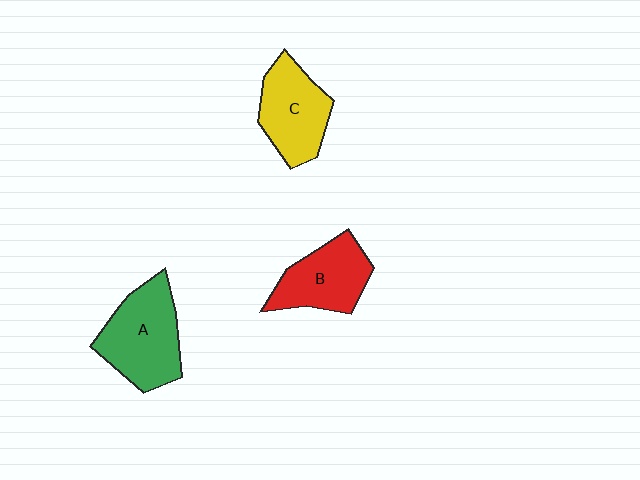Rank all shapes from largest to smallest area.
From largest to smallest: A (green), C (yellow), B (red).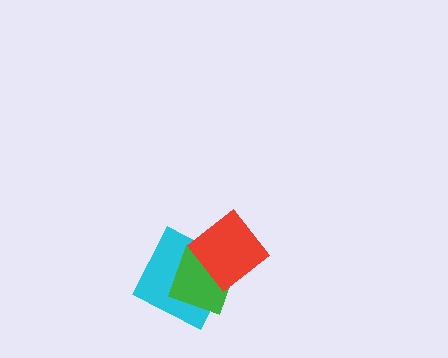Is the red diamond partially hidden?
No, no other shape covers it.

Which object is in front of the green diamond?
The red diamond is in front of the green diamond.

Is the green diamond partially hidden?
Yes, it is partially covered by another shape.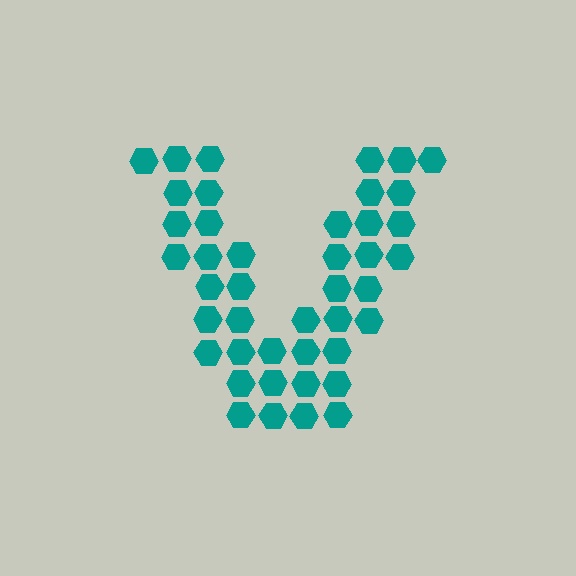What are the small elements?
The small elements are hexagons.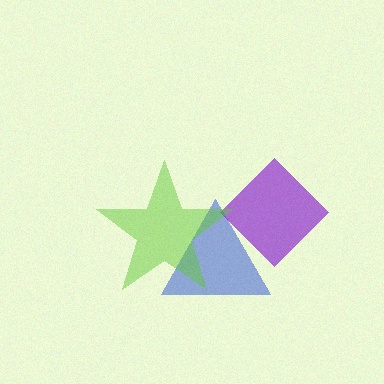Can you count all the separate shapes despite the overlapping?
Yes, there are 3 separate shapes.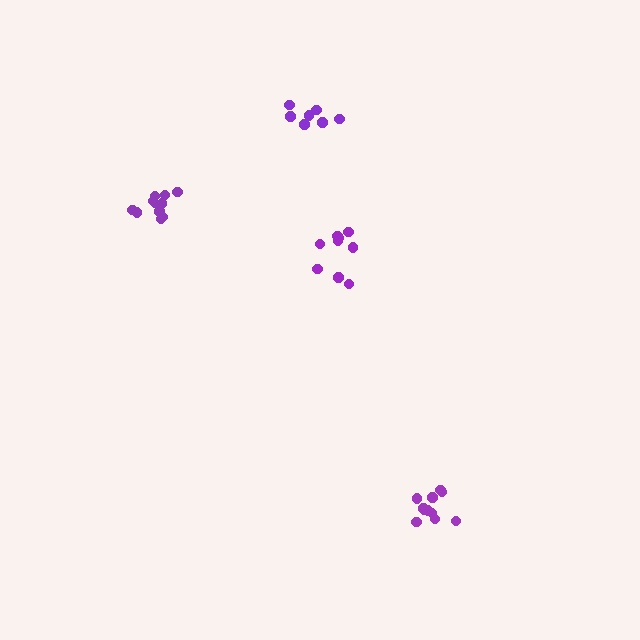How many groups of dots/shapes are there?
There are 4 groups.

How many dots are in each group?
Group 1: 7 dots, Group 2: 11 dots, Group 3: 9 dots, Group 4: 11 dots (38 total).